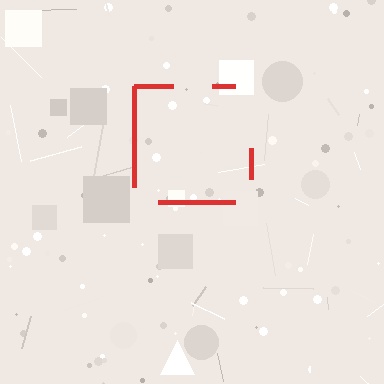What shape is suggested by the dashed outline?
The dashed outline suggests a square.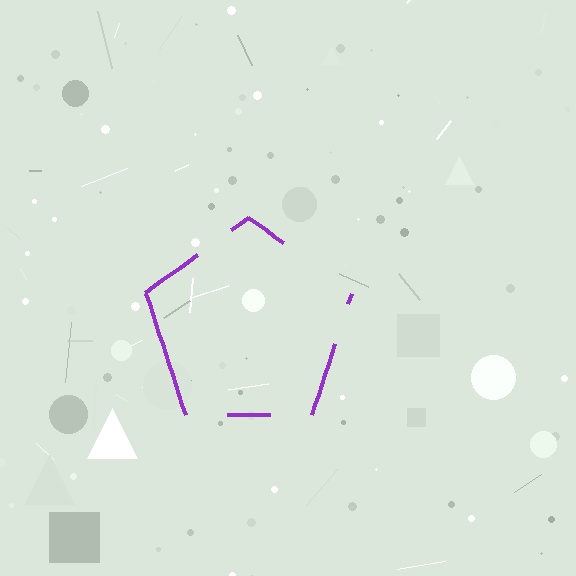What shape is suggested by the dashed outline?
The dashed outline suggests a pentagon.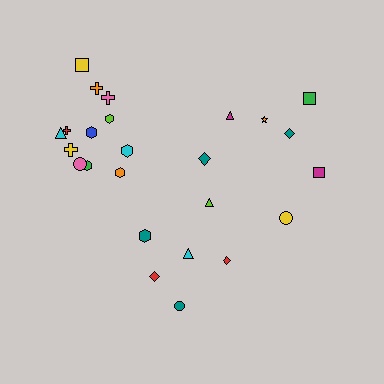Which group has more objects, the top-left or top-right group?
The top-left group.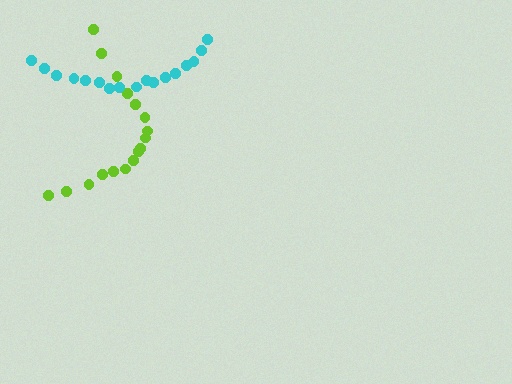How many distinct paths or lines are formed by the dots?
There are 2 distinct paths.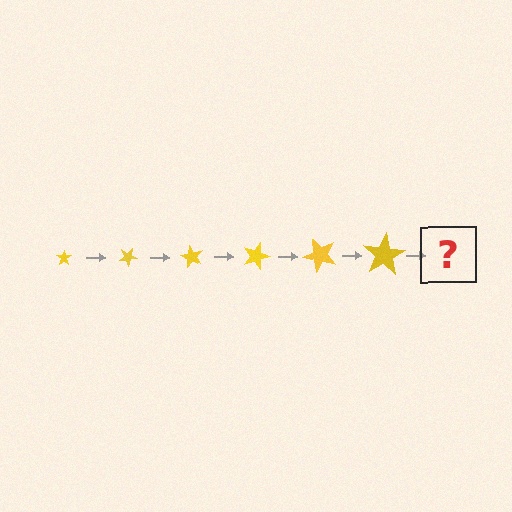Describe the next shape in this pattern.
It should be a star, larger than the previous one and rotated 180 degrees from the start.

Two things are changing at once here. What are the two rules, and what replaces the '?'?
The two rules are that the star grows larger each step and it rotates 30 degrees each step. The '?' should be a star, larger than the previous one and rotated 180 degrees from the start.